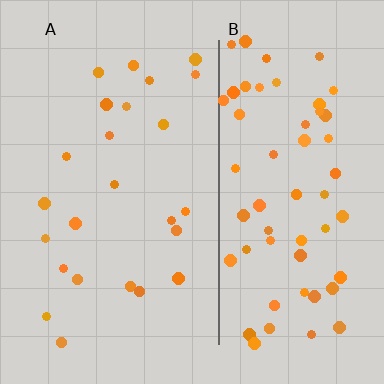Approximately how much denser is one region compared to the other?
Approximately 2.5× — region B over region A.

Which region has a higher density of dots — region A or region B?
B (the right).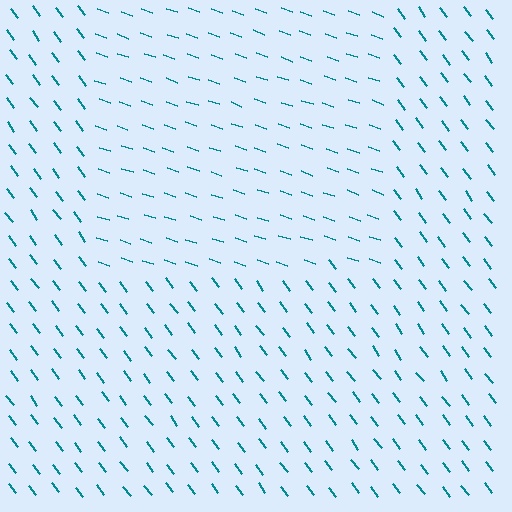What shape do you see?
I see a rectangle.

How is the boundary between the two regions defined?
The boundary is defined purely by a change in line orientation (approximately 34 degrees difference). All lines are the same color and thickness.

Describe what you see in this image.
The image is filled with small teal line segments. A rectangle region in the image has lines oriented differently from the surrounding lines, creating a visible texture boundary.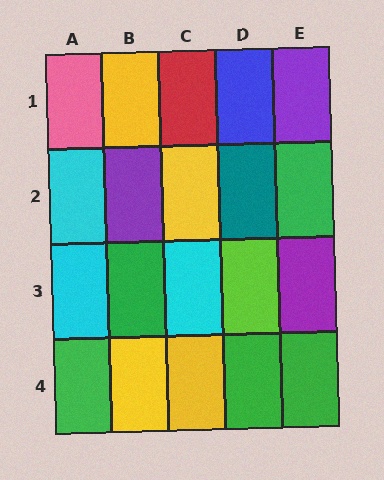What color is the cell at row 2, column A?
Cyan.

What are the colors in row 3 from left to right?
Cyan, green, cyan, lime, purple.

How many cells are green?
5 cells are green.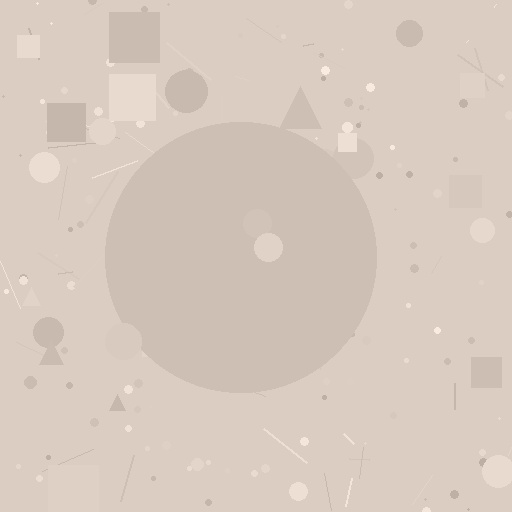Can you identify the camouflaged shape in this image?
The camouflaged shape is a circle.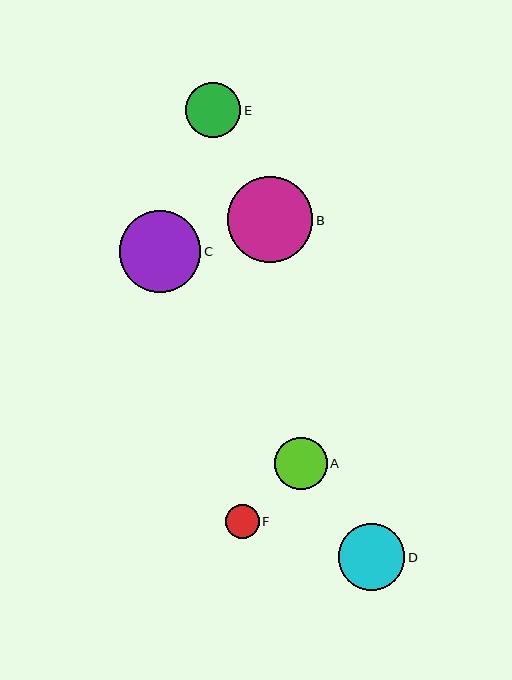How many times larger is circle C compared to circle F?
Circle C is approximately 2.4 times the size of circle F.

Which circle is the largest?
Circle B is the largest with a size of approximately 85 pixels.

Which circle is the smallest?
Circle F is the smallest with a size of approximately 34 pixels.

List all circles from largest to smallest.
From largest to smallest: B, C, D, E, A, F.